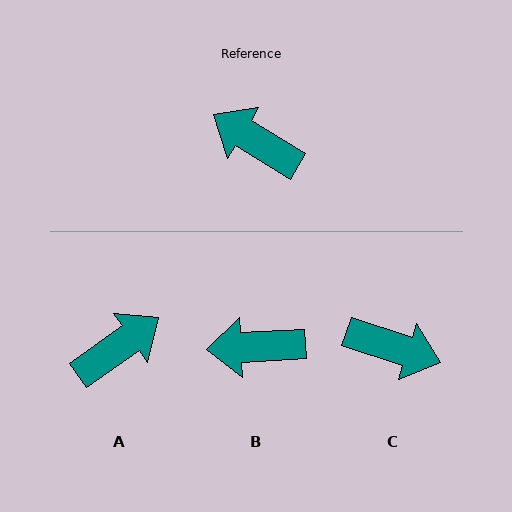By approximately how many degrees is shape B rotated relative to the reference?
Approximately 35 degrees counter-clockwise.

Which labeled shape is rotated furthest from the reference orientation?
C, about 167 degrees away.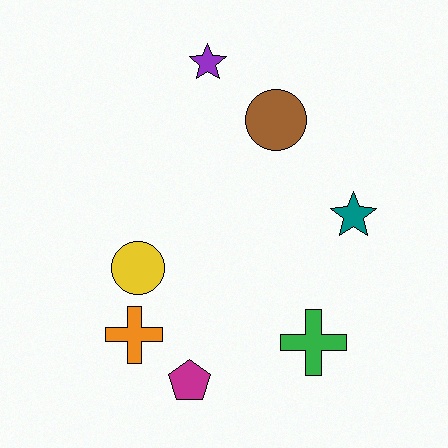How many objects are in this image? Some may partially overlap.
There are 7 objects.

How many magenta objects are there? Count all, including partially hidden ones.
There is 1 magenta object.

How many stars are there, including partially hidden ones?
There are 2 stars.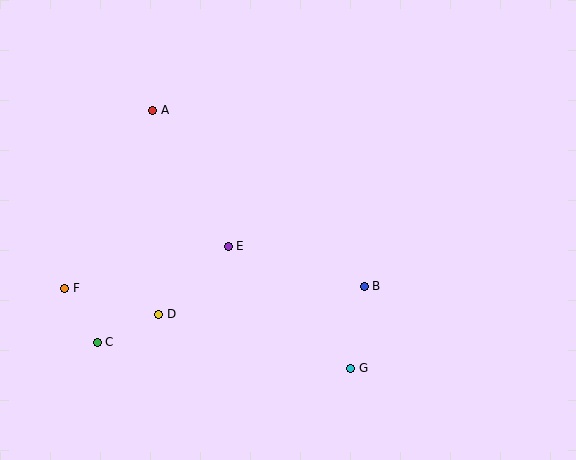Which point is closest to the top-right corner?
Point B is closest to the top-right corner.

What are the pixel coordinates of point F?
Point F is at (65, 288).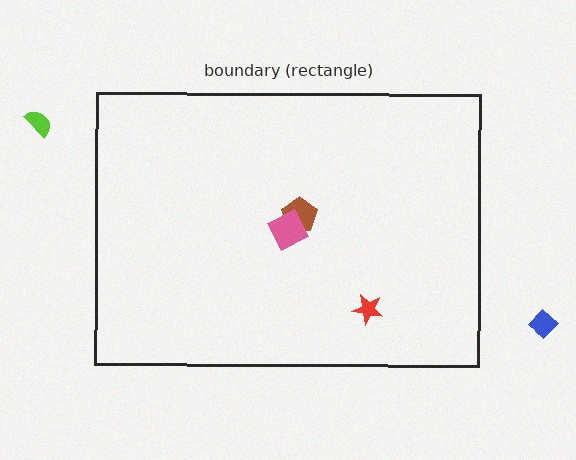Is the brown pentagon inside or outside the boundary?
Inside.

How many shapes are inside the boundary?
3 inside, 2 outside.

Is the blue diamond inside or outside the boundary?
Outside.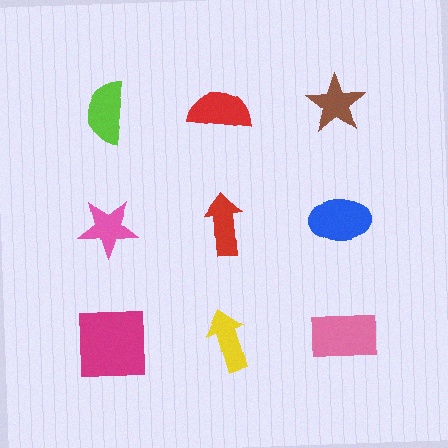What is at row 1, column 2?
A red semicircle.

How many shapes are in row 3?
3 shapes.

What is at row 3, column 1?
A magenta square.